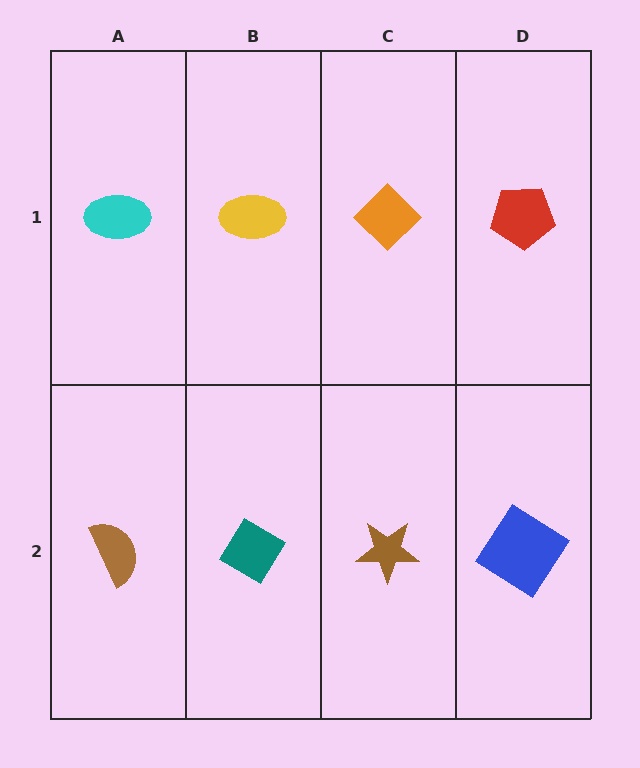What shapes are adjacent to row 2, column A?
A cyan ellipse (row 1, column A), a teal diamond (row 2, column B).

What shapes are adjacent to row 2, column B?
A yellow ellipse (row 1, column B), a brown semicircle (row 2, column A), a brown star (row 2, column C).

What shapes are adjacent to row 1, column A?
A brown semicircle (row 2, column A), a yellow ellipse (row 1, column B).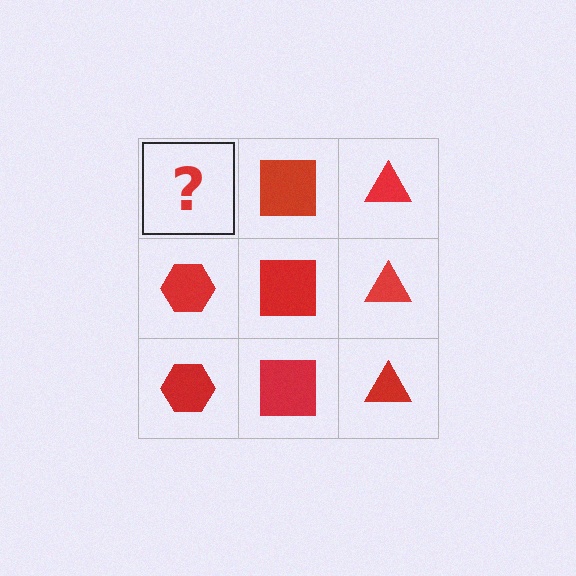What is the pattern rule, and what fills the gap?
The rule is that each column has a consistent shape. The gap should be filled with a red hexagon.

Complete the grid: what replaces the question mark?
The question mark should be replaced with a red hexagon.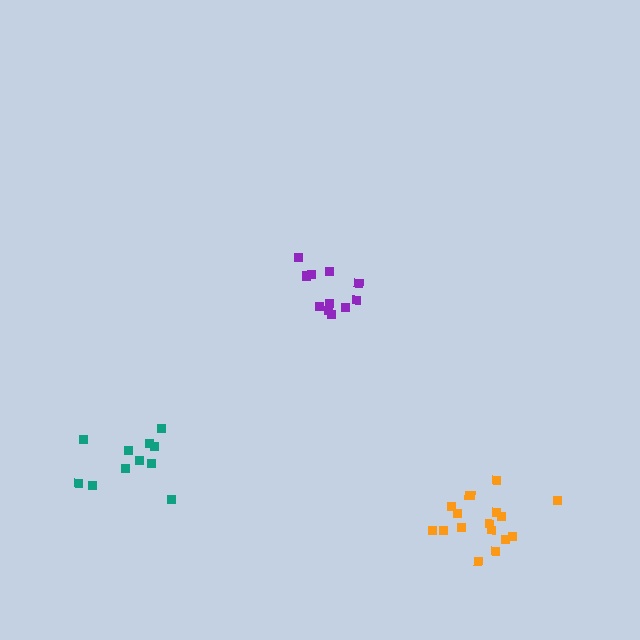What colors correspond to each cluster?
The clusters are colored: purple, teal, orange.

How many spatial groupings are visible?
There are 3 spatial groupings.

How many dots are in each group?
Group 1: 11 dots, Group 2: 11 dots, Group 3: 17 dots (39 total).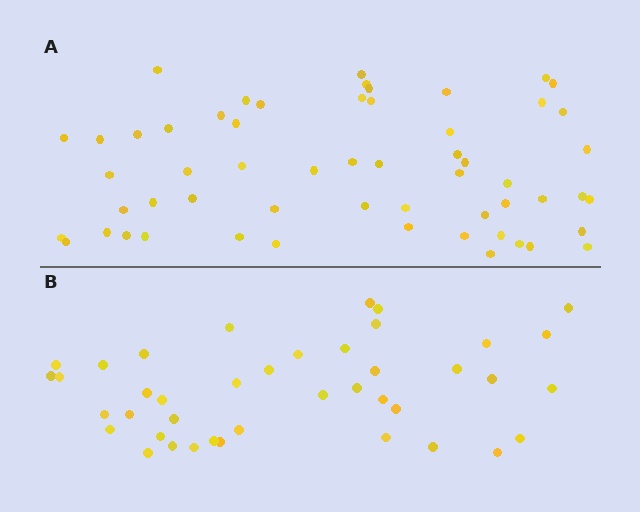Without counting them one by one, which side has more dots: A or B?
Region A (the top region) has more dots.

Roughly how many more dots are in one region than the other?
Region A has approximately 15 more dots than region B.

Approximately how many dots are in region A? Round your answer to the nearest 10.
About 60 dots. (The exact count is 57, which rounds to 60.)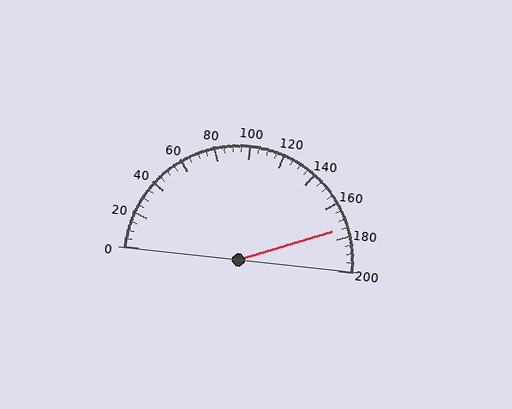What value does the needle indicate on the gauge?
The needle indicates approximately 175.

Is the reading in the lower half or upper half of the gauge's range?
The reading is in the upper half of the range (0 to 200).